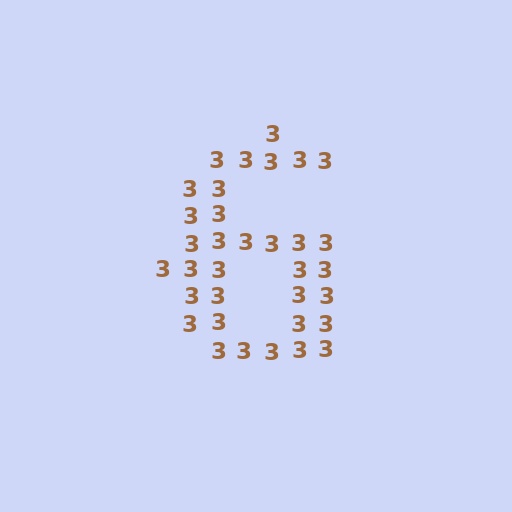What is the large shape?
The large shape is the digit 6.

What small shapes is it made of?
It is made of small digit 3's.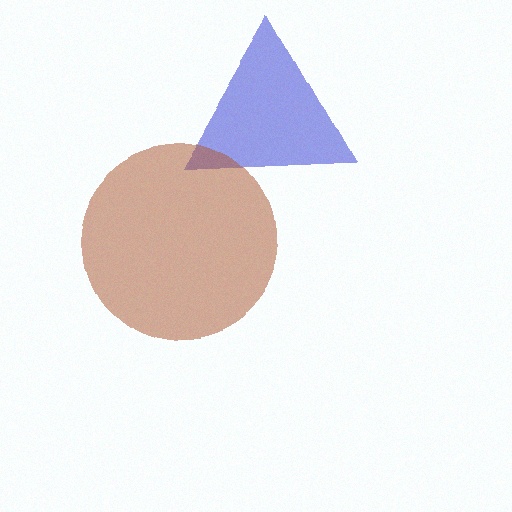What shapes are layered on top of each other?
The layered shapes are: a blue triangle, a brown circle.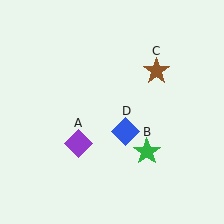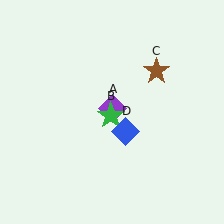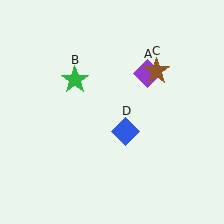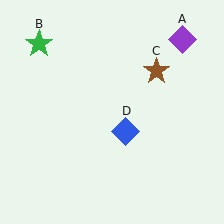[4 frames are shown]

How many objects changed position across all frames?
2 objects changed position: purple diamond (object A), green star (object B).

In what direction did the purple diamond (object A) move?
The purple diamond (object A) moved up and to the right.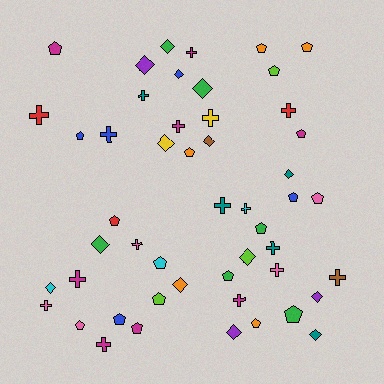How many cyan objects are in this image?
There are 3 cyan objects.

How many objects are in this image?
There are 50 objects.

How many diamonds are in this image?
There are 14 diamonds.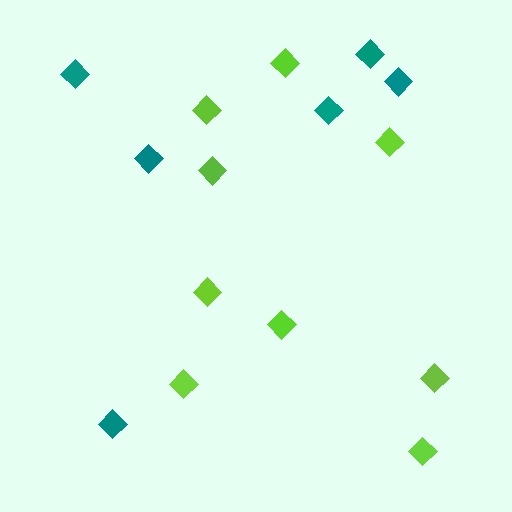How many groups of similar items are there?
There are 2 groups: one group of lime diamonds (9) and one group of teal diamonds (6).